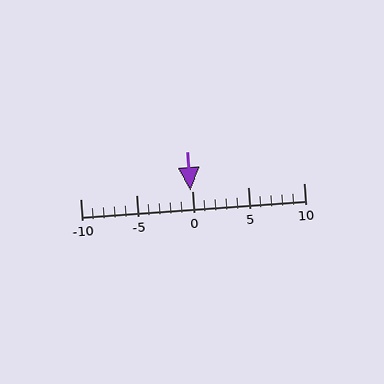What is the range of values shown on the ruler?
The ruler shows values from -10 to 10.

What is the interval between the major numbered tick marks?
The major tick marks are spaced 5 units apart.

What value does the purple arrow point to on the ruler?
The purple arrow points to approximately 0.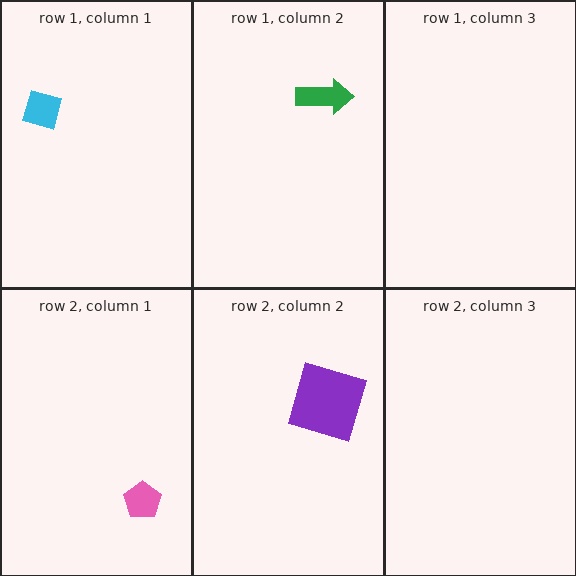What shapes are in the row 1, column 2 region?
The green arrow.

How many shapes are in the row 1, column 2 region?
1.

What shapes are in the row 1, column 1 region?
The cyan diamond.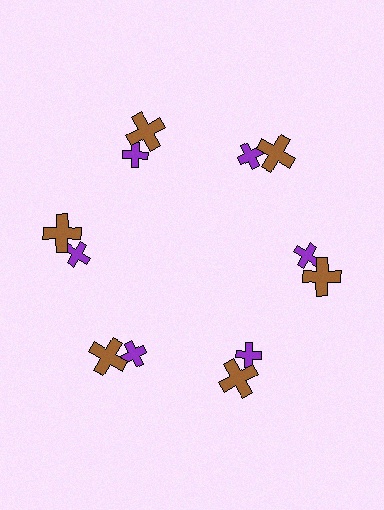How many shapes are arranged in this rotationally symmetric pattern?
There are 12 shapes, arranged in 6 groups of 2.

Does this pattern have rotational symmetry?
Yes, this pattern has 6-fold rotational symmetry. It looks the same after rotating 60 degrees around the center.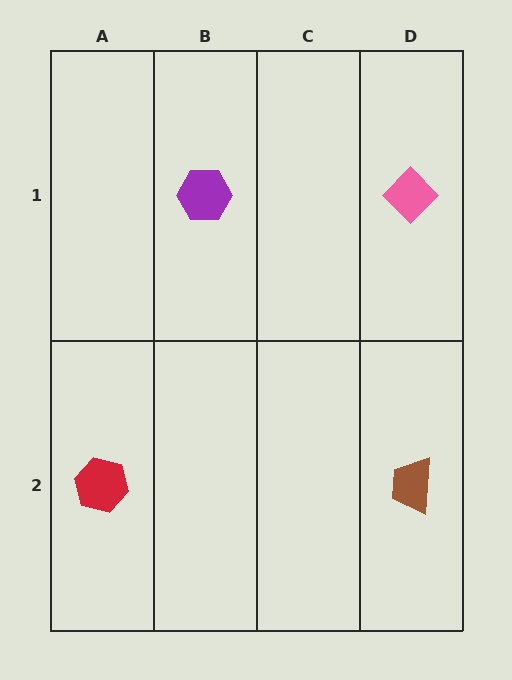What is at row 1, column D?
A pink diamond.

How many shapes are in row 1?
2 shapes.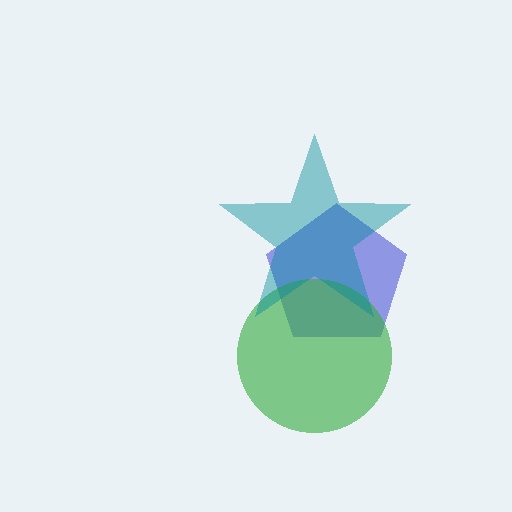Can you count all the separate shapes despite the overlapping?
Yes, there are 3 separate shapes.